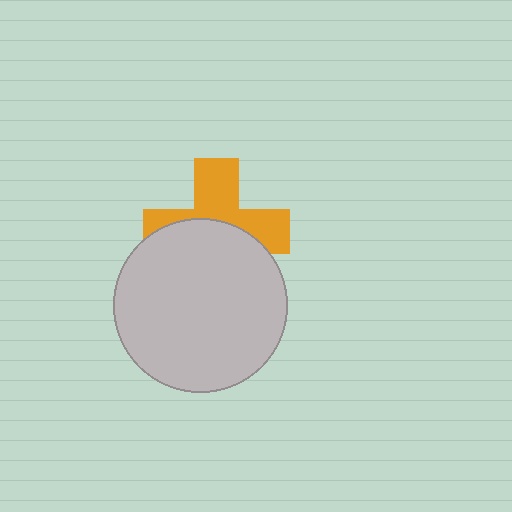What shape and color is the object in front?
The object in front is a light gray circle.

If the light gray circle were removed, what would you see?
You would see the complete orange cross.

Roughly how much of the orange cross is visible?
About half of it is visible (roughly 49%).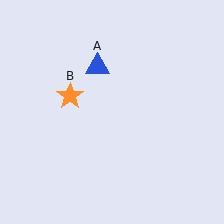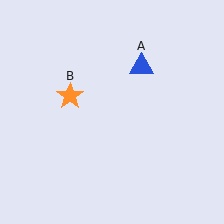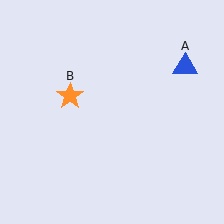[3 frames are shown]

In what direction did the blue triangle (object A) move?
The blue triangle (object A) moved right.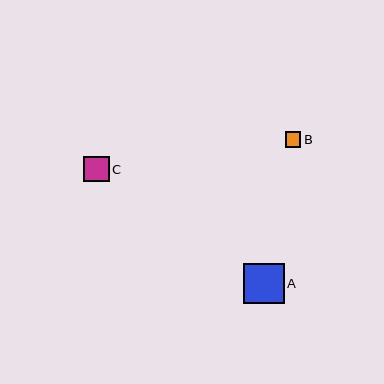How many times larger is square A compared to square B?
Square A is approximately 2.6 times the size of square B.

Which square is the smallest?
Square B is the smallest with a size of approximately 16 pixels.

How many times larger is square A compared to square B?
Square A is approximately 2.6 times the size of square B.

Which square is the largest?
Square A is the largest with a size of approximately 40 pixels.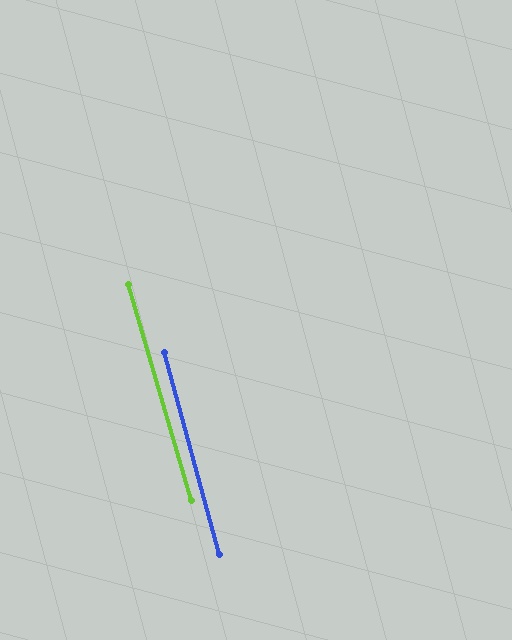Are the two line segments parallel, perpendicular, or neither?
Parallel — their directions differ by only 1.1°.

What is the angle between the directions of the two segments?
Approximately 1 degree.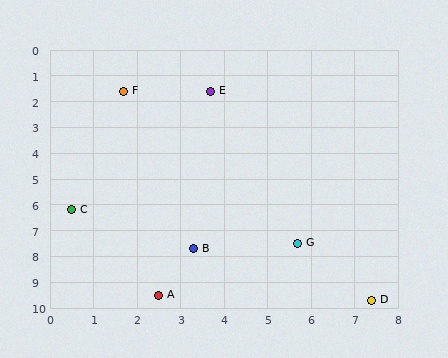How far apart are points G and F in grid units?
Points G and F are about 7.1 grid units apart.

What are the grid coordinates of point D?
Point D is at approximately (7.4, 9.7).